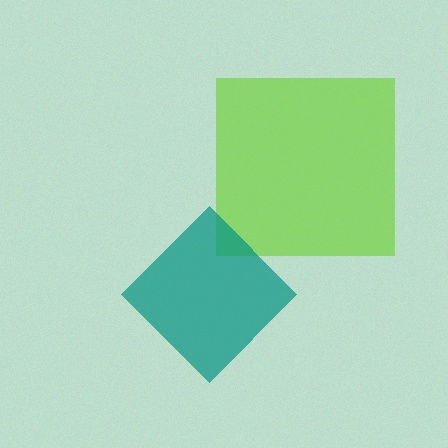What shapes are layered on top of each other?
The layered shapes are: a lime square, a teal diamond.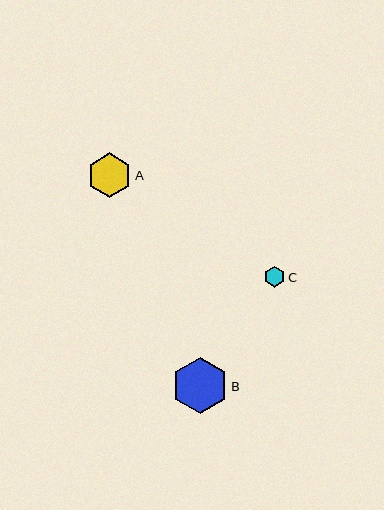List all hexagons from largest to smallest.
From largest to smallest: B, A, C.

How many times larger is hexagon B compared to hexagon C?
Hexagon B is approximately 2.8 times the size of hexagon C.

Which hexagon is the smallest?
Hexagon C is the smallest with a size of approximately 20 pixels.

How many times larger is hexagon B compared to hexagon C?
Hexagon B is approximately 2.8 times the size of hexagon C.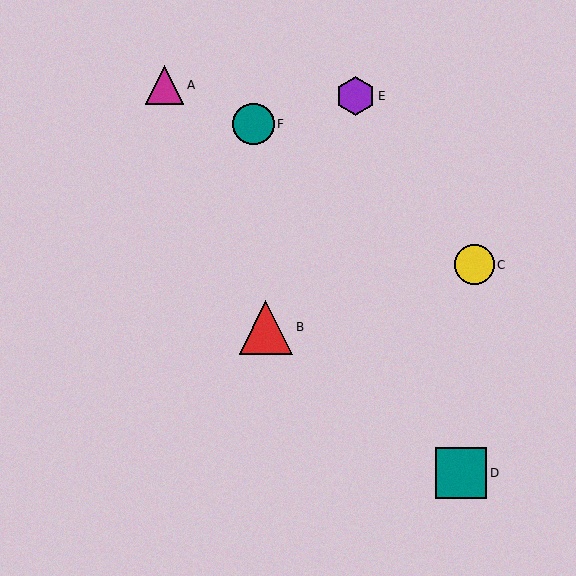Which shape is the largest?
The red triangle (labeled B) is the largest.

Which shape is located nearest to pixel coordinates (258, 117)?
The teal circle (labeled F) at (253, 124) is nearest to that location.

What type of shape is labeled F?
Shape F is a teal circle.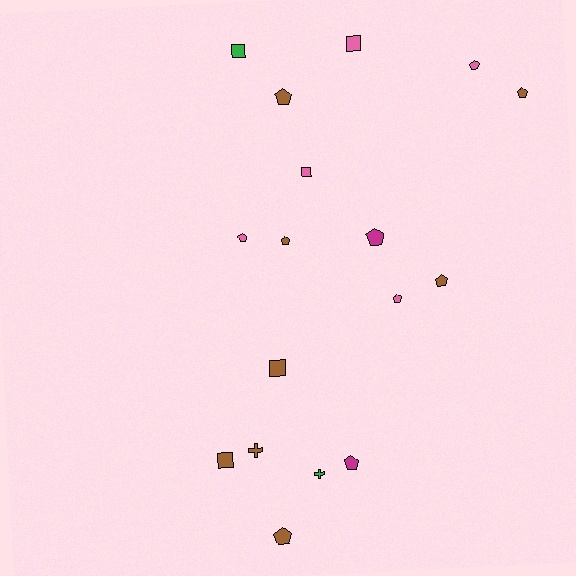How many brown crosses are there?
There is 1 brown cross.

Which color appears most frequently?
Brown, with 8 objects.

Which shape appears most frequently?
Pentagon, with 10 objects.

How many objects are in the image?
There are 17 objects.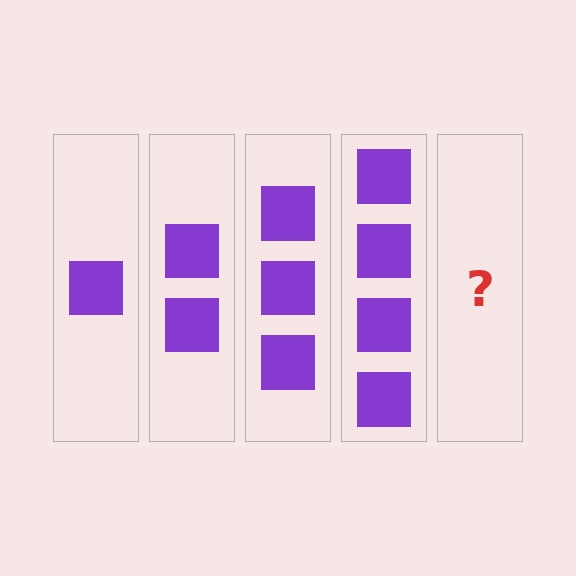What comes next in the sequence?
The next element should be 5 squares.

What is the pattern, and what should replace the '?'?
The pattern is that each step adds one more square. The '?' should be 5 squares.